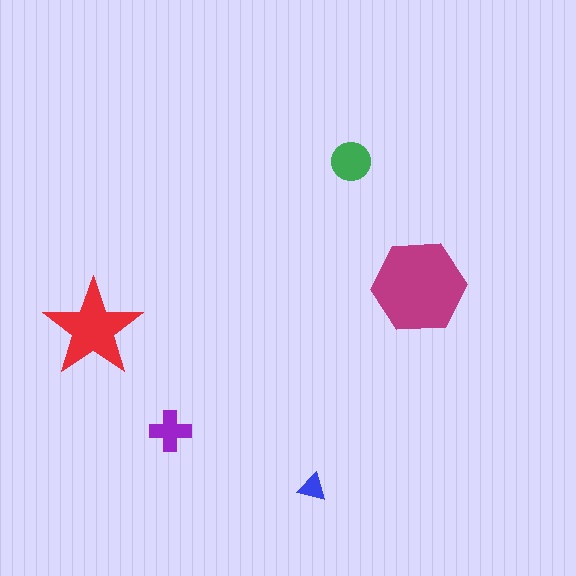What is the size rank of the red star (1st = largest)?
2nd.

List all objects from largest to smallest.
The magenta hexagon, the red star, the green circle, the purple cross, the blue triangle.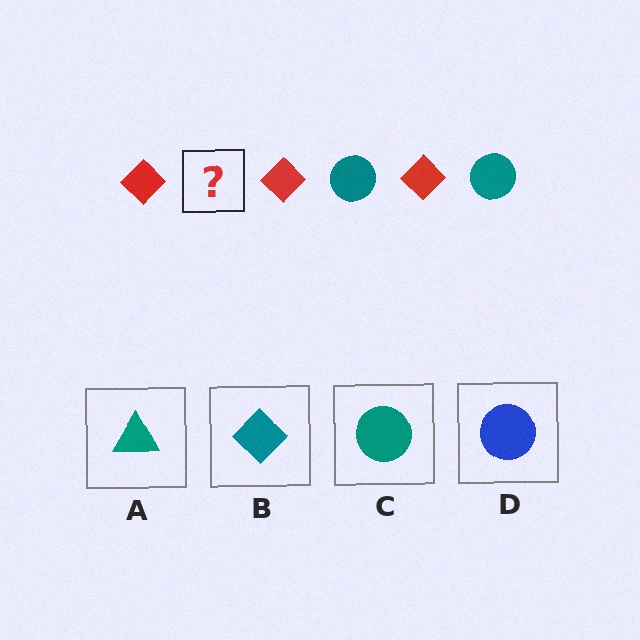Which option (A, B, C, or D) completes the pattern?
C.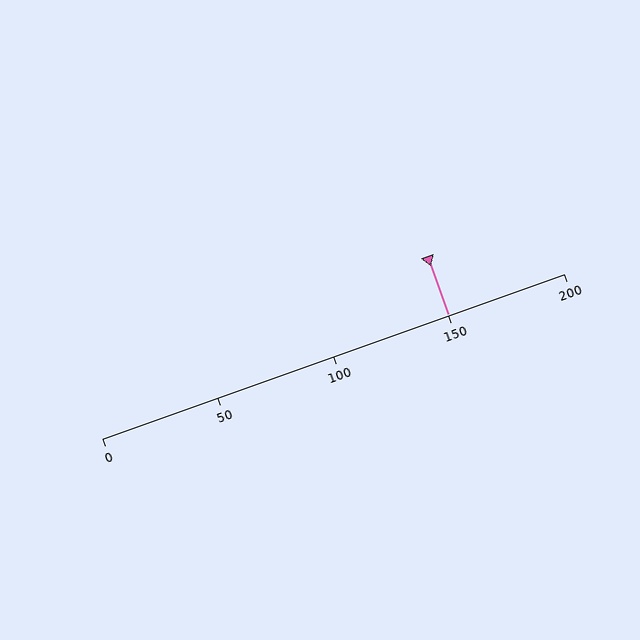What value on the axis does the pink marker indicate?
The marker indicates approximately 150.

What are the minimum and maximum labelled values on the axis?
The axis runs from 0 to 200.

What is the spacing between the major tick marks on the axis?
The major ticks are spaced 50 apart.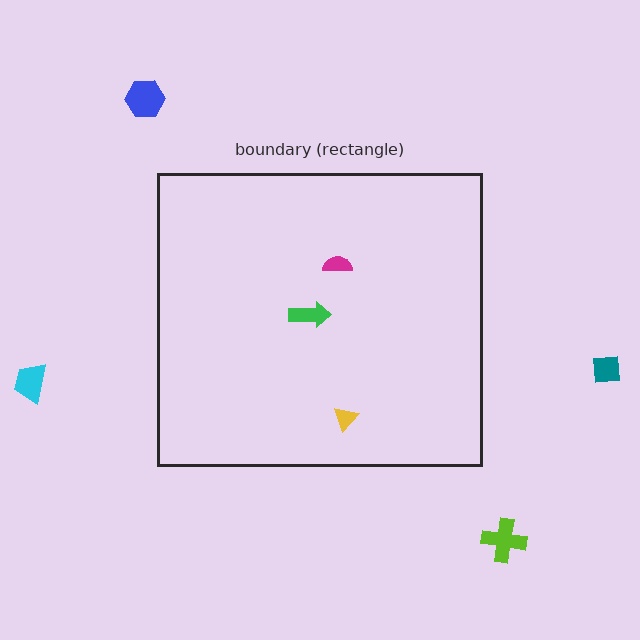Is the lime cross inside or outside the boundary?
Outside.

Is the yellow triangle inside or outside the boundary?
Inside.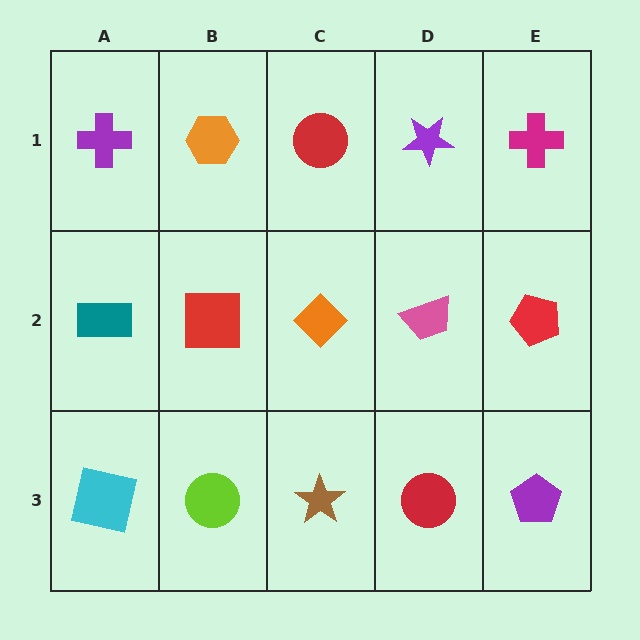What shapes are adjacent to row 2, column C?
A red circle (row 1, column C), a brown star (row 3, column C), a red square (row 2, column B), a pink trapezoid (row 2, column D).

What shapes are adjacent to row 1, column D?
A pink trapezoid (row 2, column D), a red circle (row 1, column C), a magenta cross (row 1, column E).